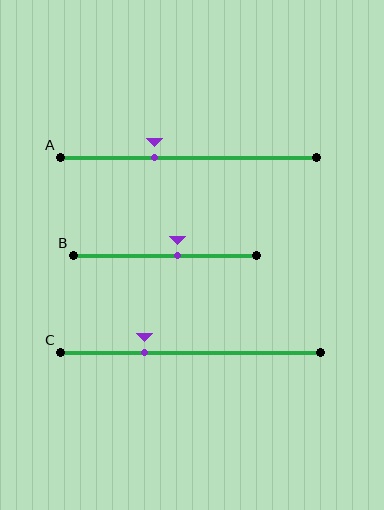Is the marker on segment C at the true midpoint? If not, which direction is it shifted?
No, the marker on segment C is shifted to the left by about 18% of the segment length.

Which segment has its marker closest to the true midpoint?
Segment B has its marker closest to the true midpoint.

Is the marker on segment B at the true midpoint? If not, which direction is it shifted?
No, the marker on segment B is shifted to the right by about 7% of the segment length.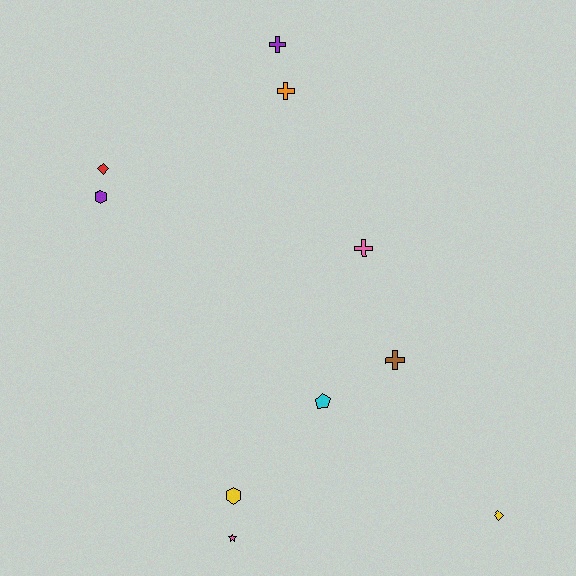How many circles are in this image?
There are no circles.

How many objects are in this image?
There are 10 objects.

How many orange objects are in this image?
There is 1 orange object.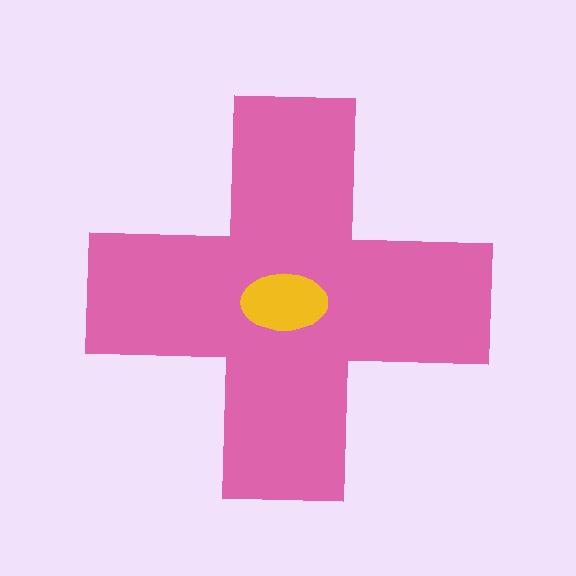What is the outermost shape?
The pink cross.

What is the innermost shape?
The yellow ellipse.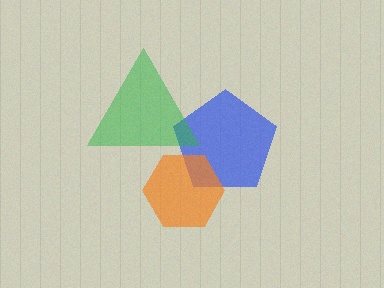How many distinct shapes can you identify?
There are 3 distinct shapes: a blue pentagon, a green triangle, an orange hexagon.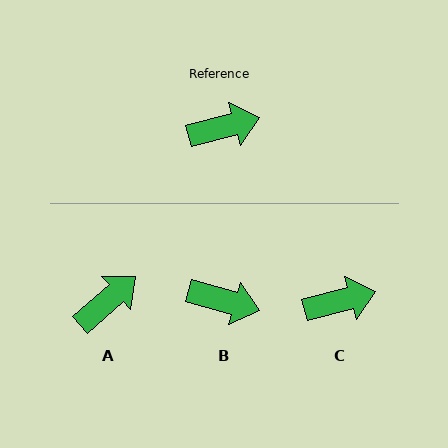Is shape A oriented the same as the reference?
No, it is off by about 26 degrees.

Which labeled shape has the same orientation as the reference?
C.